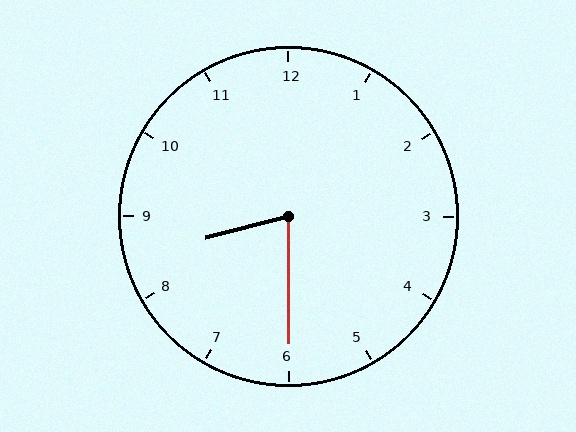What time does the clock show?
8:30.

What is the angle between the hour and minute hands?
Approximately 75 degrees.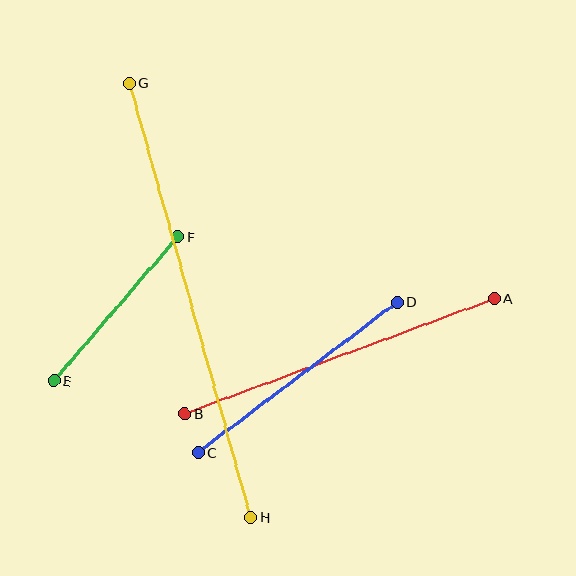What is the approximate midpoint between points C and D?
The midpoint is at approximately (297, 377) pixels.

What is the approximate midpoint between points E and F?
The midpoint is at approximately (116, 309) pixels.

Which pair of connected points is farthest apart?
Points G and H are farthest apart.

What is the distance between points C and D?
The distance is approximately 249 pixels.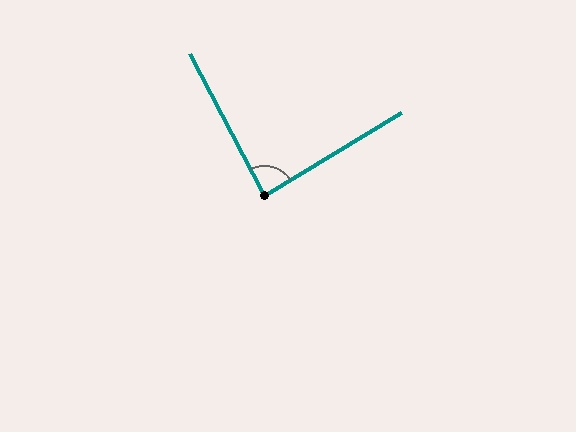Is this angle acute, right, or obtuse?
It is approximately a right angle.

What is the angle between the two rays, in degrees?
Approximately 86 degrees.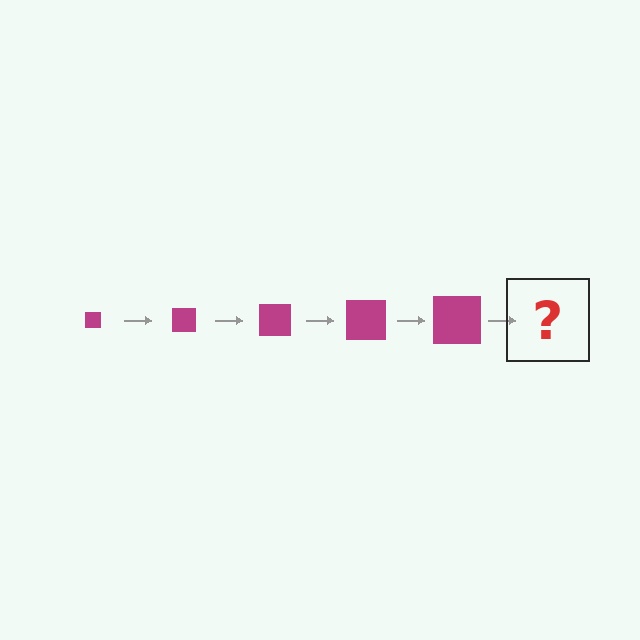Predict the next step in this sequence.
The next step is a magenta square, larger than the previous one.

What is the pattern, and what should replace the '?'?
The pattern is that the square gets progressively larger each step. The '?' should be a magenta square, larger than the previous one.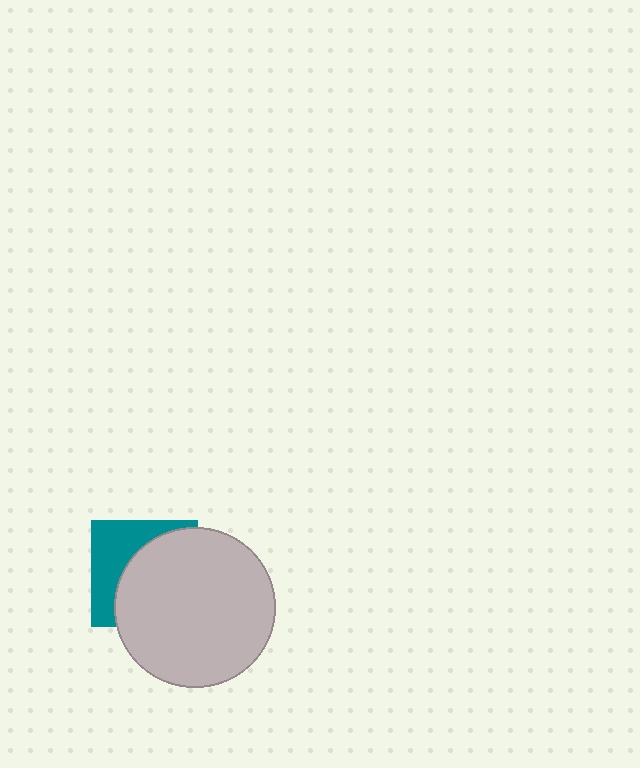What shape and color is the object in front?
The object in front is a light gray circle.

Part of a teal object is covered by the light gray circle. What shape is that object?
It is a square.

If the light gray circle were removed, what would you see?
You would see the complete teal square.